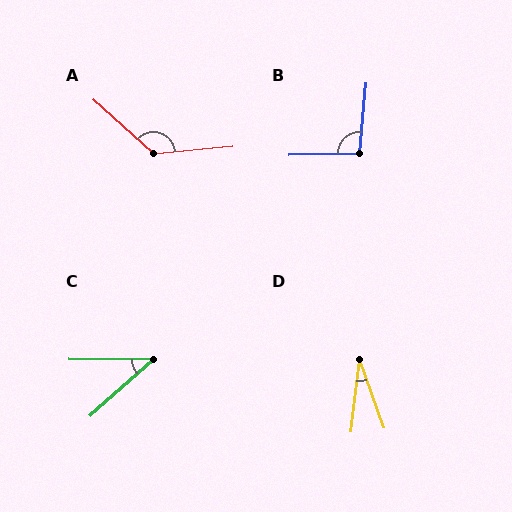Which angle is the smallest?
D, at approximately 26 degrees.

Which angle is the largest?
A, at approximately 132 degrees.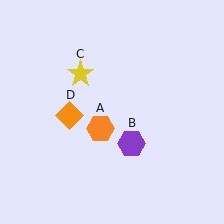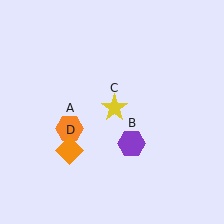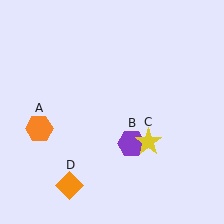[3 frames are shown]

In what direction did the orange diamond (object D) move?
The orange diamond (object D) moved down.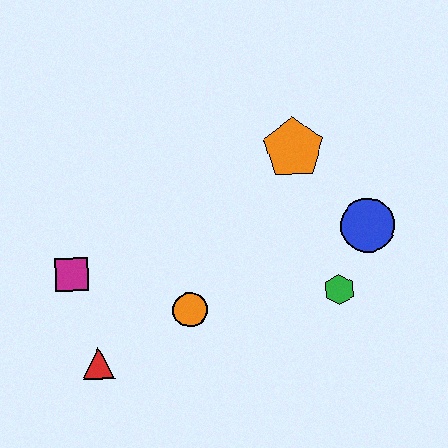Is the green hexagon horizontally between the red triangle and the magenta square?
No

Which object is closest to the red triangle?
The magenta square is closest to the red triangle.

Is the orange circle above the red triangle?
Yes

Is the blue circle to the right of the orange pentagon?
Yes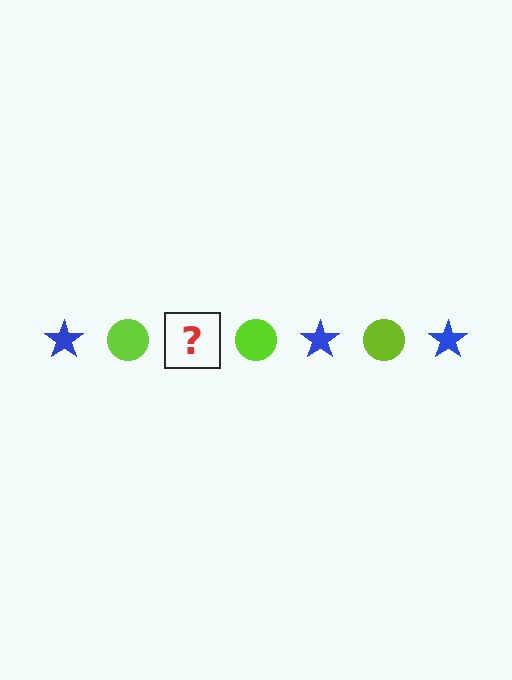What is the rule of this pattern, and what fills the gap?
The rule is that the pattern alternates between blue star and lime circle. The gap should be filled with a blue star.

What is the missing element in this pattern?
The missing element is a blue star.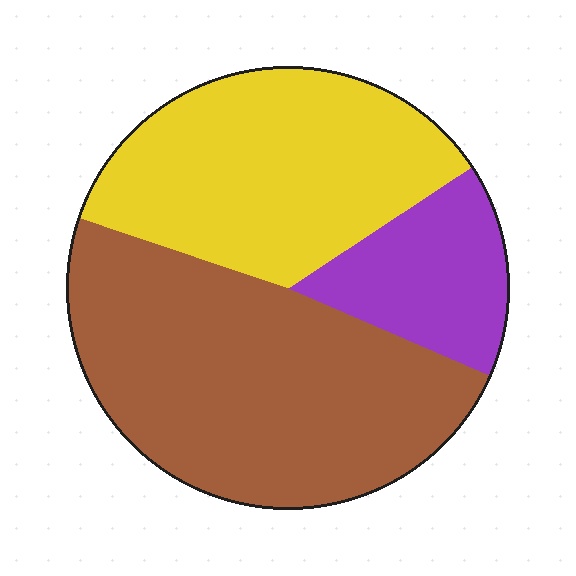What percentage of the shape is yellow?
Yellow covers 36% of the shape.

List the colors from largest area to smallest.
From largest to smallest: brown, yellow, purple.